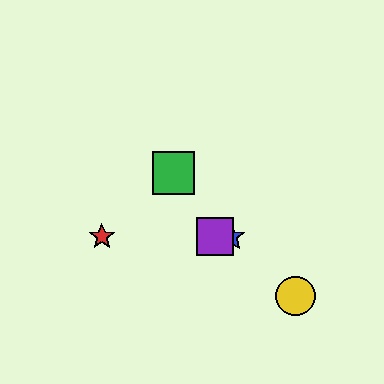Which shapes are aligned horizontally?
The red star, the blue star, the purple square are aligned horizontally.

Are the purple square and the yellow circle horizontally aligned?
No, the purple square is at y≈237 and the yellow circle is at y≈296.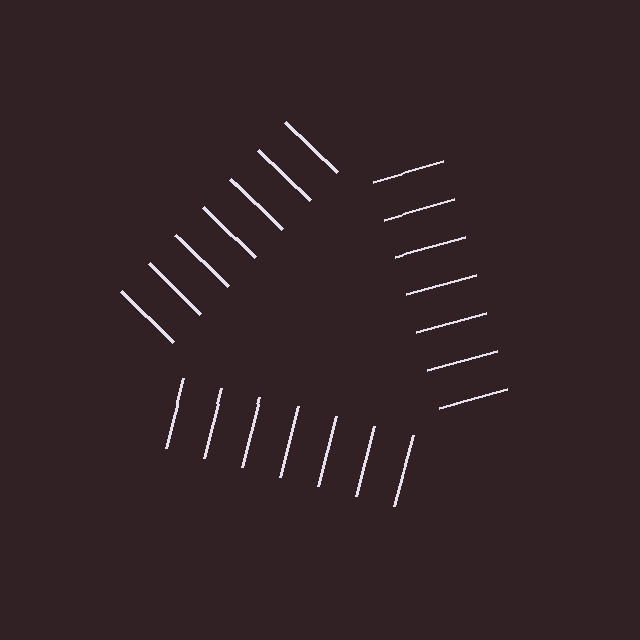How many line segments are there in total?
21 — 7 along each of the 3 edges.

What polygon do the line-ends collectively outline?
An illusory triangle — the line segments terminate on its edges but no continuous stroke is drawn.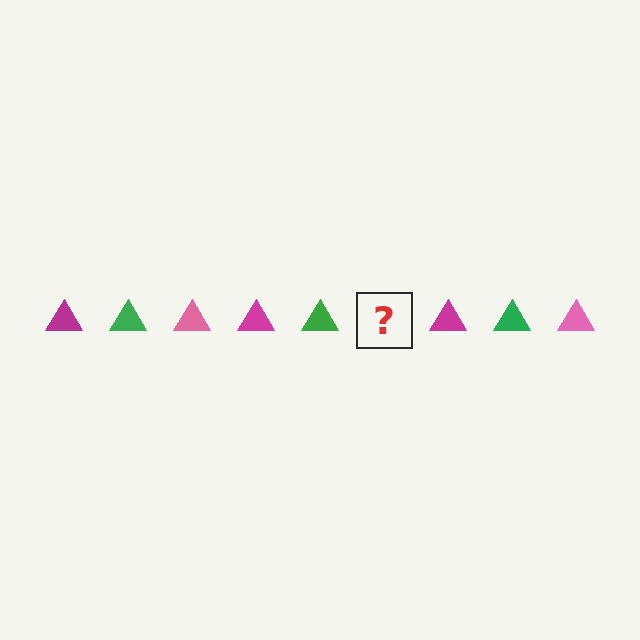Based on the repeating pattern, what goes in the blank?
The blank should be a pink triangle.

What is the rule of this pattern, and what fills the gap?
The rule is that the pattern cycles through magenta, green, pink triangles. The gap should be filled with a pink triangle.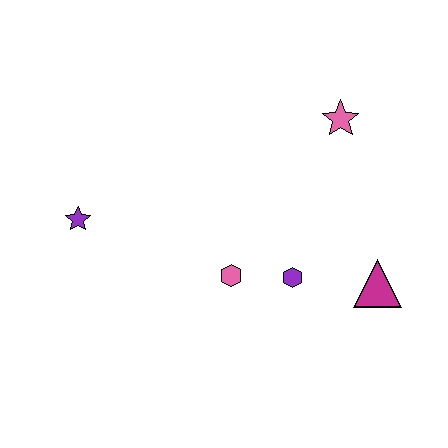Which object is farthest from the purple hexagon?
The purple star is farthest from the purple hexagon.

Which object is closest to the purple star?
The pink hexagon is closest to the purple star.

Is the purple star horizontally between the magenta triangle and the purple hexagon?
No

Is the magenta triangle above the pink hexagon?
No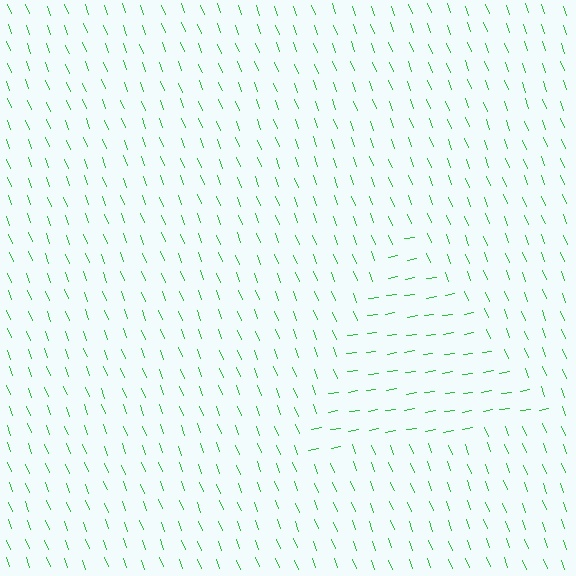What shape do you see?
I see a triangle.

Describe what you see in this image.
The image is filled with small green line segments. A triangle region in the image has lines oriented differently from the surrounding lines, creating a visible texture boundary.